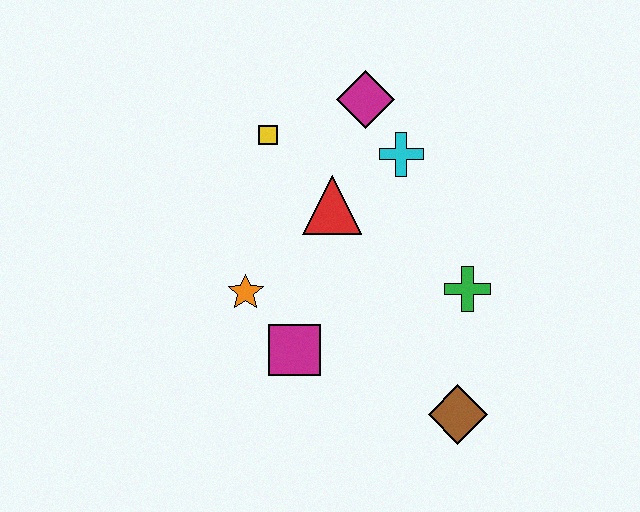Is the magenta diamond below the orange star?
No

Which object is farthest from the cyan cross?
The brown diamond is farthest from the cyan cross.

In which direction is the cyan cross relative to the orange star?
The cyan cross is to the right of the orange star.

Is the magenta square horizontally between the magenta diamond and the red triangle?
No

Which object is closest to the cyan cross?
The magenta diamond is closest to the cyan cross.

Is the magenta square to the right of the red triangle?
No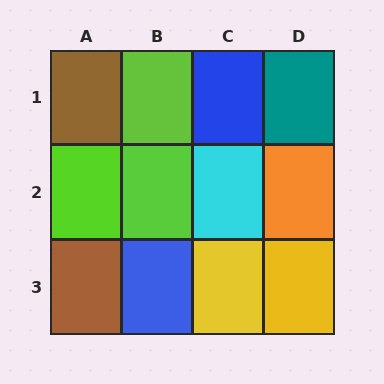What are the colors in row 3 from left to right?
Brown, blue, yellow, yellow.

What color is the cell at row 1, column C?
Blue.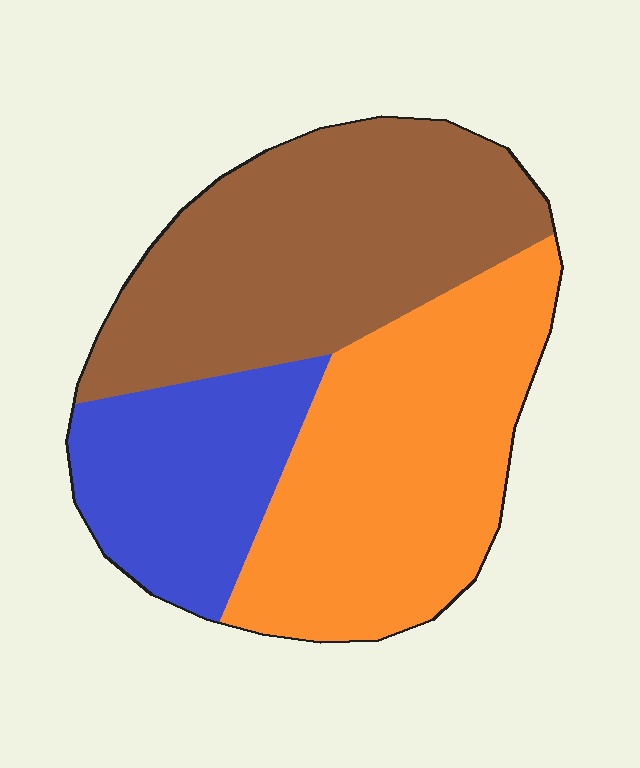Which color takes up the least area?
Blue, at roughly 20%.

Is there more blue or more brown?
Brown.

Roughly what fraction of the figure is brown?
Brown takes up about two fifths (2/5) of the figure.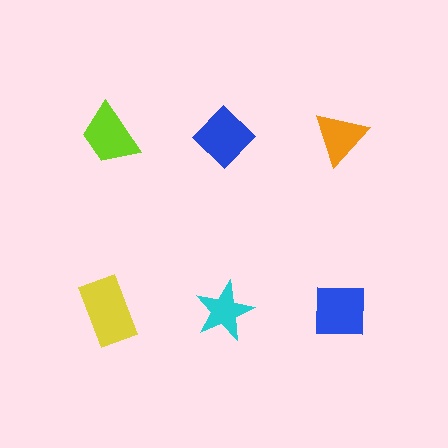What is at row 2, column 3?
A blue square.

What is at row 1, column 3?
An orange triangle.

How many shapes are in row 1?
3 shapes.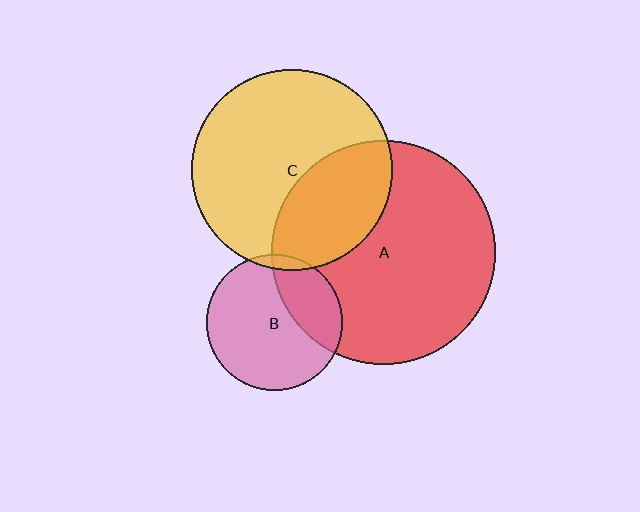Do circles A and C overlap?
Yes.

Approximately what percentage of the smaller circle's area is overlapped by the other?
Approximately 35%.